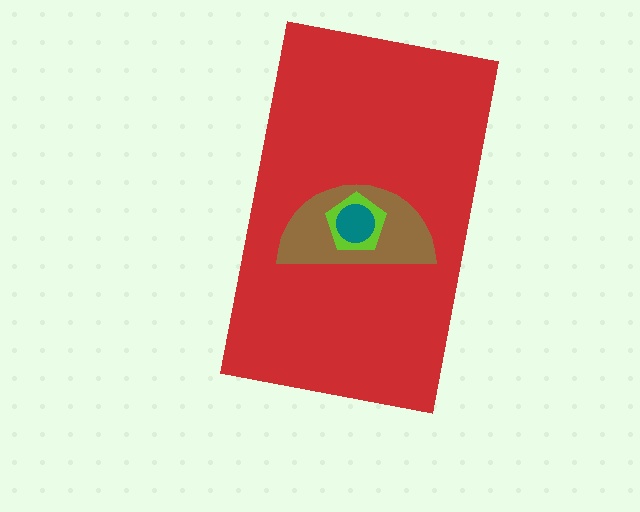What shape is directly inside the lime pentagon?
The teal circle.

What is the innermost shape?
The teal circle.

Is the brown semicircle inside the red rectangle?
Yes.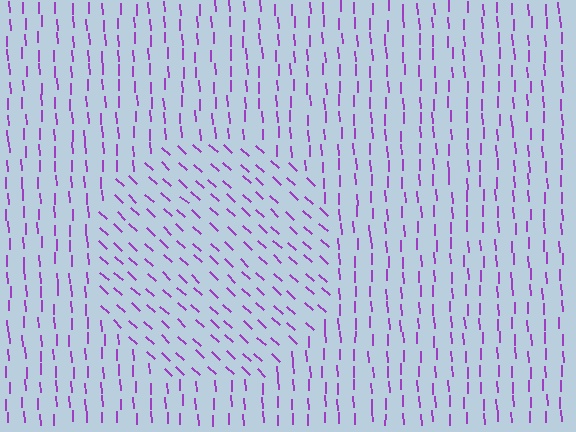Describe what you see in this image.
The image is filled with small purple line segments. A circle region in the image has lines oriented differently from the surrounding lines, creating a visible texture boundary.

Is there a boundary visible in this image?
Yes, there is a texture boundary formed by a change in line orientation.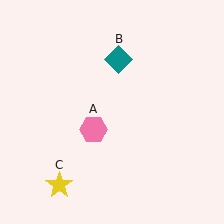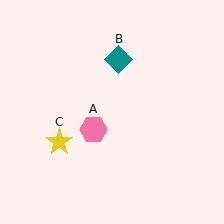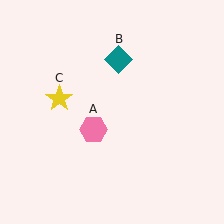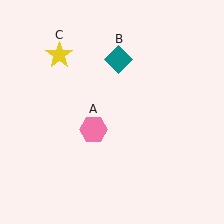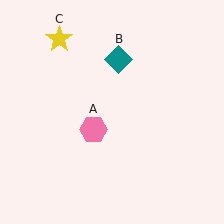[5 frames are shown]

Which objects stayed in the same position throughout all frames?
Pink hexagon (object A) and teal diamond (object B) remained stationary.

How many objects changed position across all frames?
1 object changed position: yellow star (object C).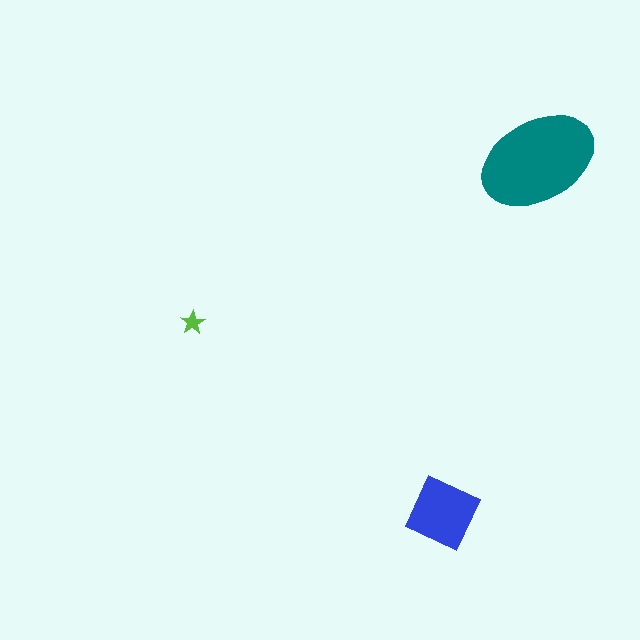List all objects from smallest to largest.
The lime star, the blue diamond, the teal ellipse.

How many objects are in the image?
There are 3 objects in the image.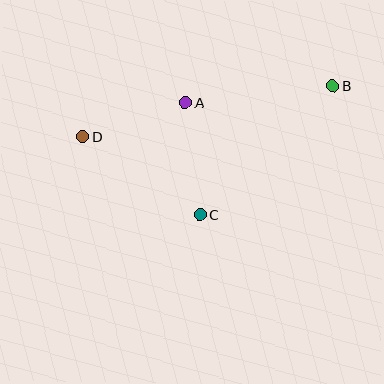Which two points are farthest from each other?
Points B and D are farthest from each other.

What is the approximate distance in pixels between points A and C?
The distance between A and C is approximately 113 pixels.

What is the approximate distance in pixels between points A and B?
The distance between A and B is approximately 148 pixels.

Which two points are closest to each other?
Points A and D are closest to each other.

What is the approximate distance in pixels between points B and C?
The distance between B and C is approximately 185 pixels.